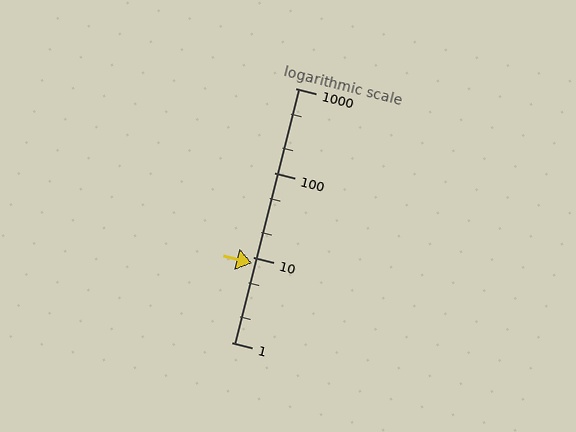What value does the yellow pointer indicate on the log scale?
The pointer indicates approximately 8.5.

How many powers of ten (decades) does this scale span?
The scale spans 3 decades, from 1 to 1000.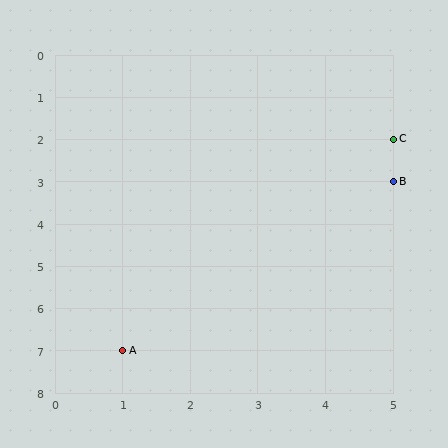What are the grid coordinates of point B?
Point B is at grid coordinates (5, 3).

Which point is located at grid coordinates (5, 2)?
Point C is at (5, 2).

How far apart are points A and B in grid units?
Points A and B are 4 columns and 4 rows apart (about 5.7 grid units diagonally).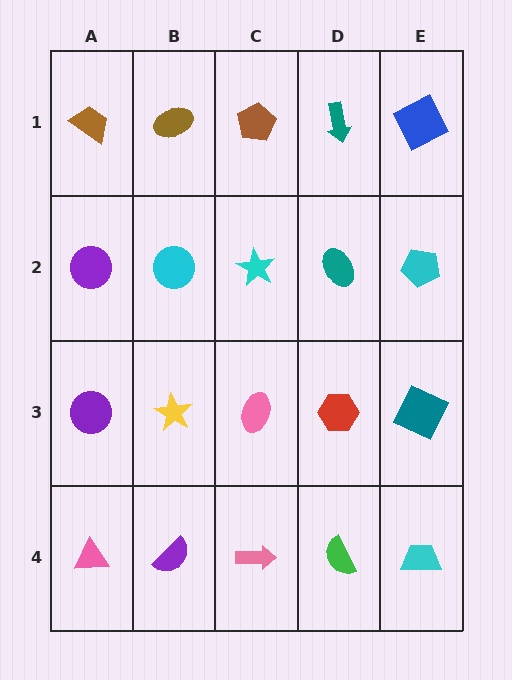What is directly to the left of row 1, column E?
A teal arrow.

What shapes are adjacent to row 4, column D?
A red hexagon (row 3, column D), a pink arrow (row 4, column C), a cyan trapezoid (row 4, column E).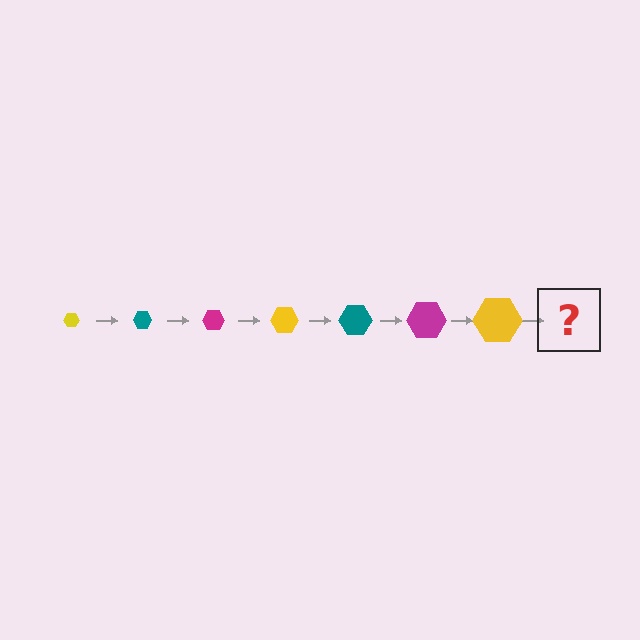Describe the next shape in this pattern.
It should be a teal hexagon, larger than the previous one.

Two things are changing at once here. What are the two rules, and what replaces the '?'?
The two rules are that the hexagon grows larger each step and the color cycles through yellow, teal, and magenta. The '?' should be a teal hexagon, larger than the previous one.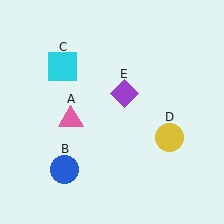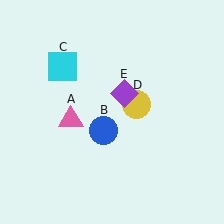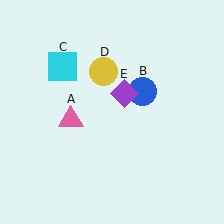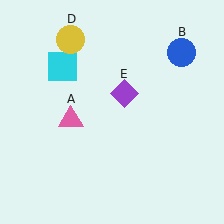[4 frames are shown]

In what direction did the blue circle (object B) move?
The blue circle (object B) moved up and to the right.